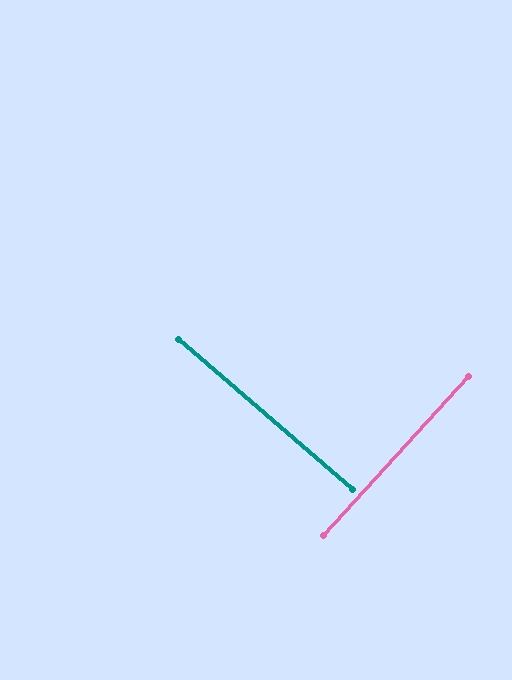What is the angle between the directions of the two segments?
Approximately 89 degrees.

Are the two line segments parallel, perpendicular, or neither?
Perpendicular — they meet at approximately 89°.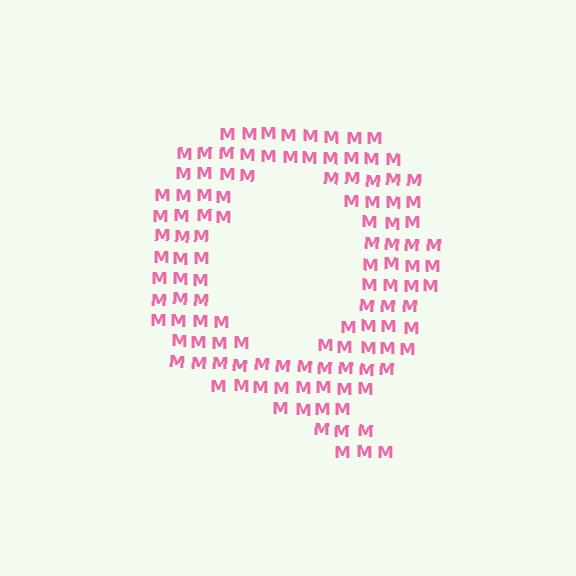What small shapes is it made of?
It is made of small letter M's.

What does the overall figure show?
The overall figure shows the letter Q.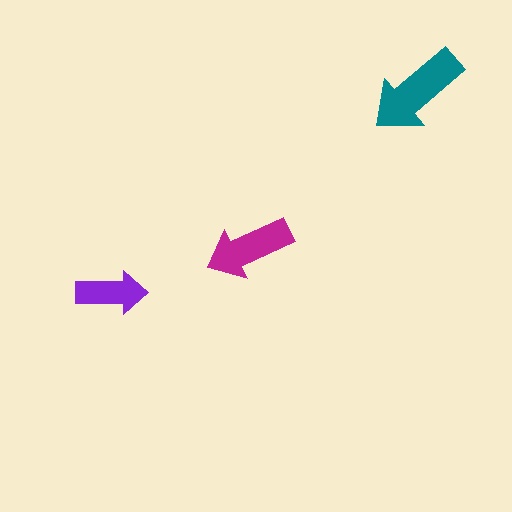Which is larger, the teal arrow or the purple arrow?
The teal one.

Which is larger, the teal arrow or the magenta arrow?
The teal one.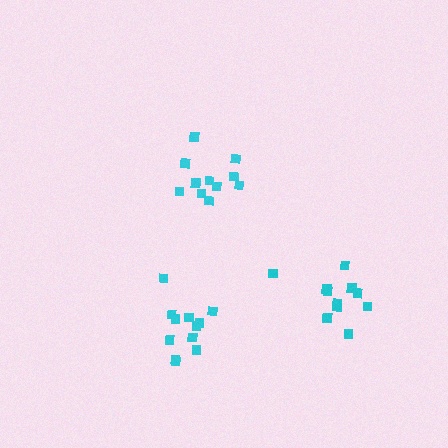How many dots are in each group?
Group 1: 13 dots, Group 2: 11 dots, Group 3: 11 dots (35 total).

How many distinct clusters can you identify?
There are 3 distinct clusters.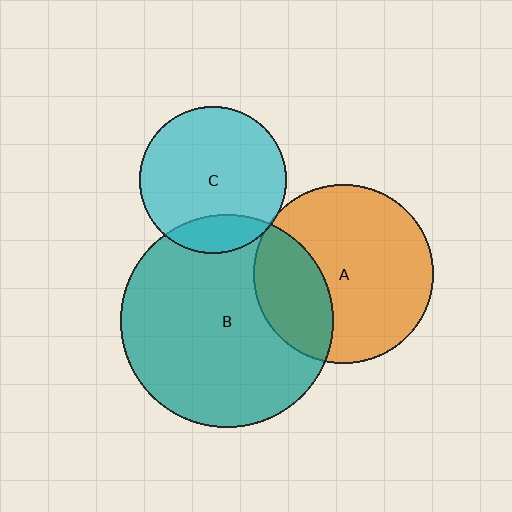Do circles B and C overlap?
Yes.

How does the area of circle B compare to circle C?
Approximately 2.1 times.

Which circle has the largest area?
Circle B (teal).